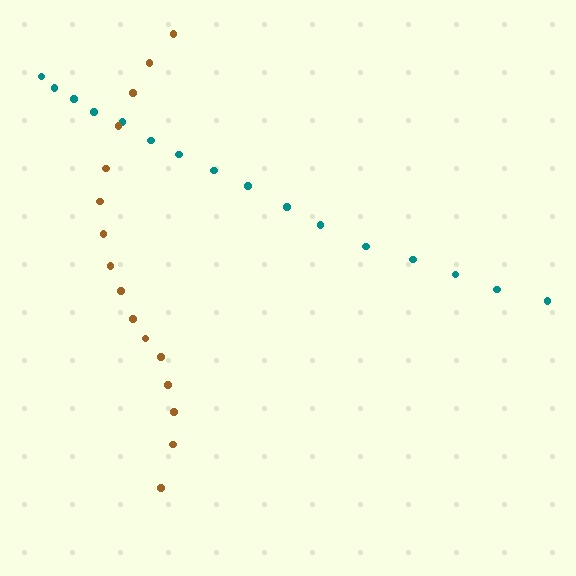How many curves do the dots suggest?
There are 2 distinct paths.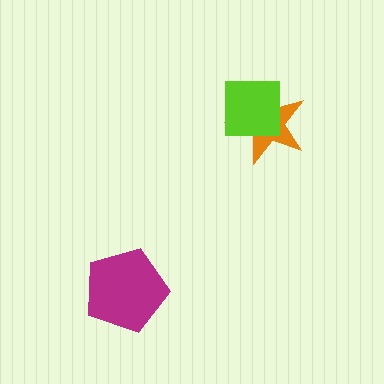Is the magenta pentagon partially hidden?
No, no other shape covers it.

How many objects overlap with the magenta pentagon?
0 objects overlap with the magenta pentagon.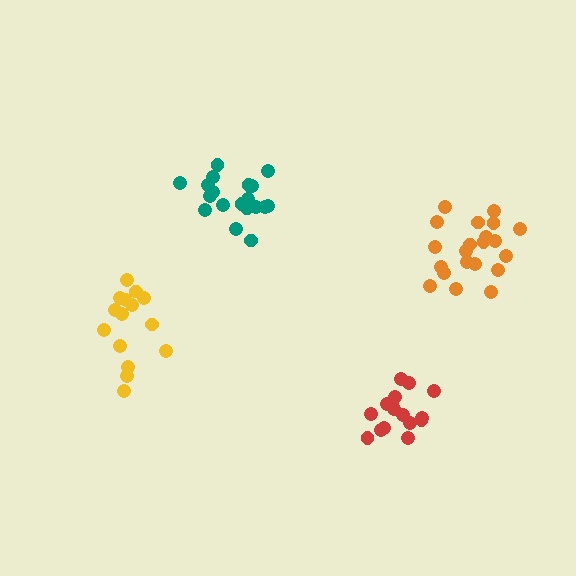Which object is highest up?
The teal cluster is topmost.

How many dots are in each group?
Group 1: 16 dots, Group 2: 15 dots, Group 3: 21 dots, Group 4: 19 dots (71 total).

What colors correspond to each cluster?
The clusters are colored: red, yellow, orange, teal.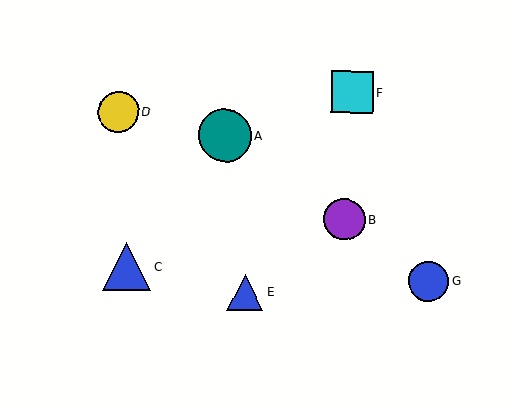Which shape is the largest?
The teal circle (labeled A) is the largest.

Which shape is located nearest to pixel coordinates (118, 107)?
The yellow circle (labeled D) at (118, 112) is nearest to that location.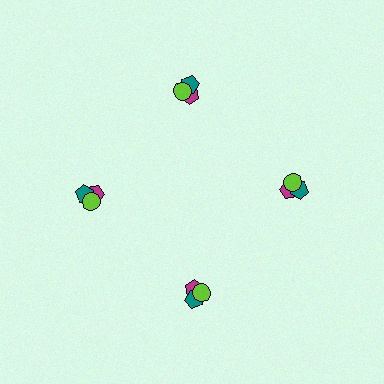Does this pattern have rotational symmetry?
Yes, this pattern has 4-fold rotational symmetry. It looks the same after rotating 90 degrees around the center.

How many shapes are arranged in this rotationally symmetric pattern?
There are 12 shapes, arranged in 4 groups of 3.